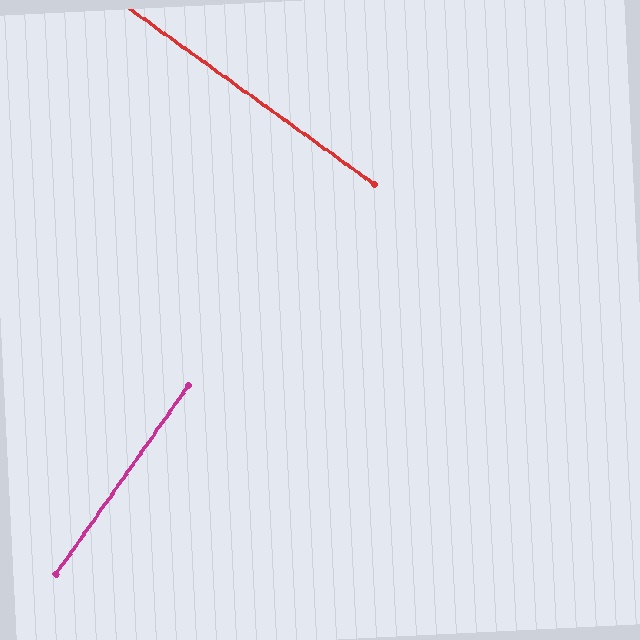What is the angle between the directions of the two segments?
Approximately 89 degrees.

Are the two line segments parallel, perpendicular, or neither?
Perpendicular — they meet at approximately 89°.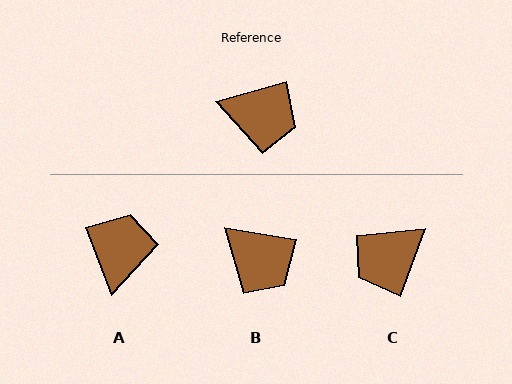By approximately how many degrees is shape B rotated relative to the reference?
Approximately 26 degrees clockwise.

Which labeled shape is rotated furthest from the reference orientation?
C, about 126 degrees away.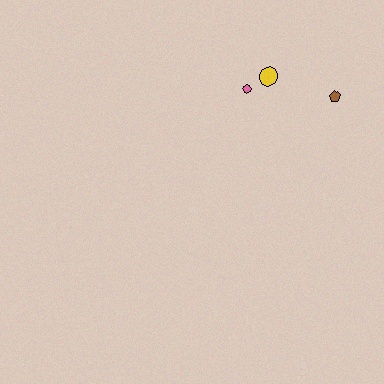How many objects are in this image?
There are 3 objects.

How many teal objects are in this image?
There are no teal objects.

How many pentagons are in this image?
There is 1 pentagon.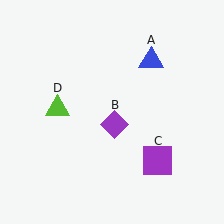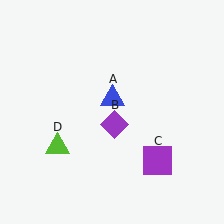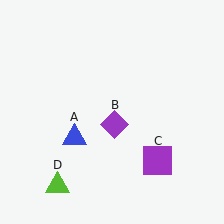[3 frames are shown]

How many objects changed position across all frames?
2 objects changed position: blue triangle (object A), lime triangle (object D).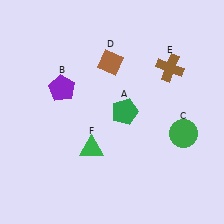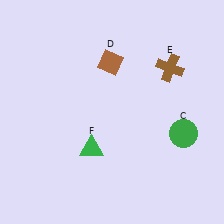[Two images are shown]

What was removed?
The green pentagon (A), the purple pentagon (B) were removed in Image 2.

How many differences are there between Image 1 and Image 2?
There are 2 differences between the two images.